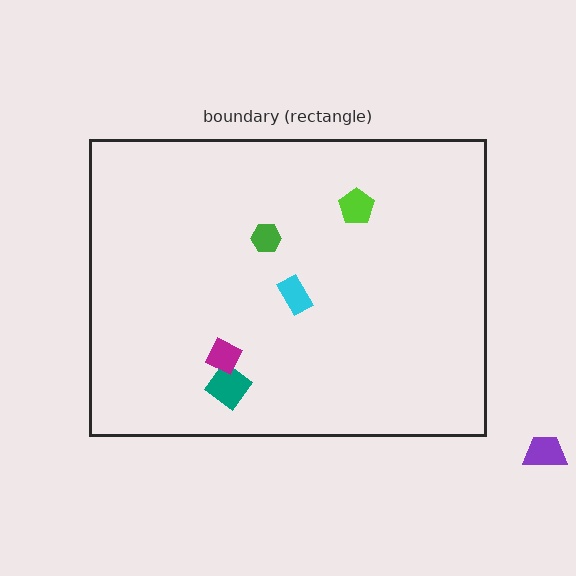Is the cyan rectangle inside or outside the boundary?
Inside.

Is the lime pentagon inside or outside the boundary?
Inside.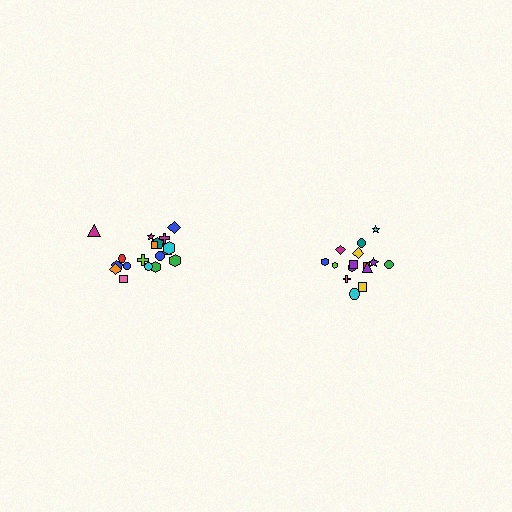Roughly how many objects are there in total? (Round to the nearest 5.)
Roughly 35 objects in total.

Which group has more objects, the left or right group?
The left group.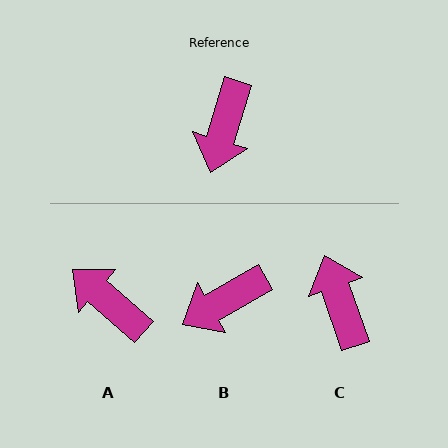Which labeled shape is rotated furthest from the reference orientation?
C, about 144 degrees away.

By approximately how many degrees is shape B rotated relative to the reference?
Approximately 43 degrees clockwise.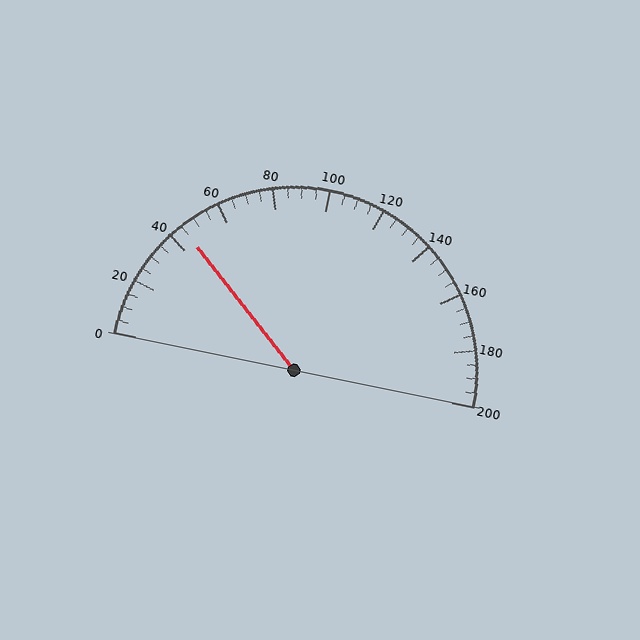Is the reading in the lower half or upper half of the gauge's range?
The reading is in the lower half of the range (0 to 200).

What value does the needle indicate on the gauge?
The needle indicates approximately 45.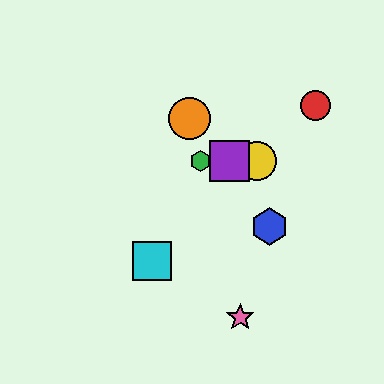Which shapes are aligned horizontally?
The green hexagon, the yellow circle, the purple square are aligned horizontally.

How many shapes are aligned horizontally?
3 shapes (the green hexagon, the yellow circle, the purple square) are aligned horizontally.